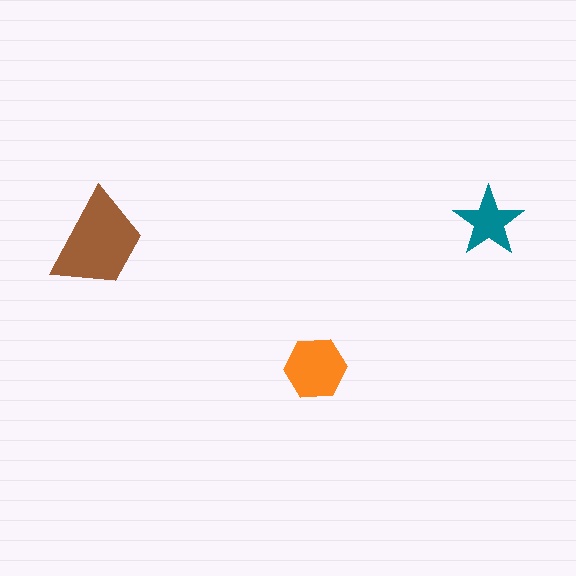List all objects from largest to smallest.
The brown trapezoid, the orange hexagon, the teal star.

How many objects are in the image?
There are 3 objects in the image.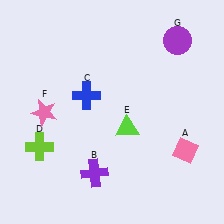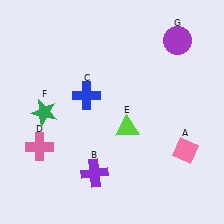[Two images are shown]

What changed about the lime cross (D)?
In Image 1, D is lime. In Image 2, it changed to pink.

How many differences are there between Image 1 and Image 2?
There are 2 differences between the two images.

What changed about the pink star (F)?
In Image 1, F is pink. In Image 2, it changed to green.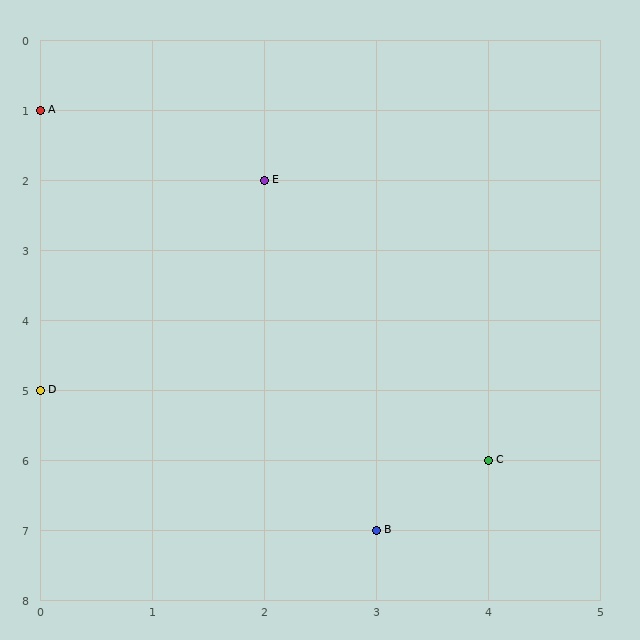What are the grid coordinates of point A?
Point A is at grid coordinates (0, 1).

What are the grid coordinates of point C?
Point C is at grid coordinates (4, 6).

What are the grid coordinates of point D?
Point D is at grid coordinates (0, 5).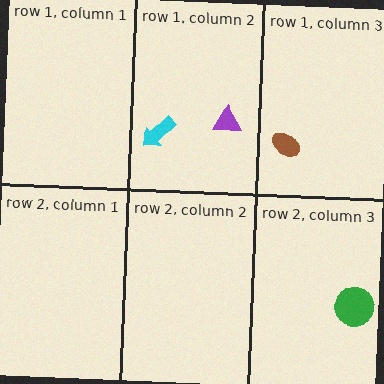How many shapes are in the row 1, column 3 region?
1.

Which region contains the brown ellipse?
The row 1, column 3 region.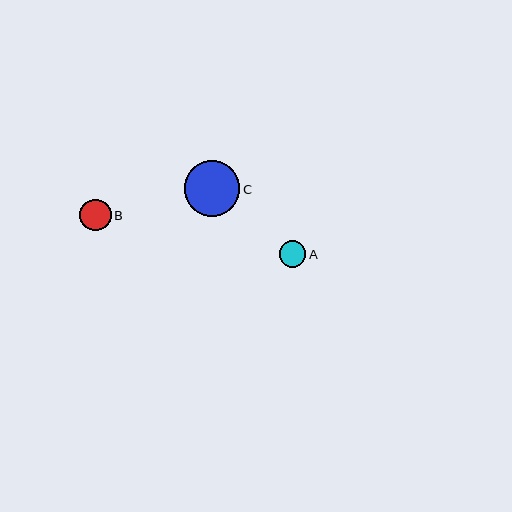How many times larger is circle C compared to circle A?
Circle C is approximately 2.1 times the size of circle A.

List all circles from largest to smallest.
From largest to smallest: C, B, A.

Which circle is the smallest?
Circle A is the smallest with a size of approximately 27 pixels.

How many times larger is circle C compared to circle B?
Circle C is approximately 1.8 times the size of circle B.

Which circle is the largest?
Circle C is the largest with a size of approximately 56 pixels.